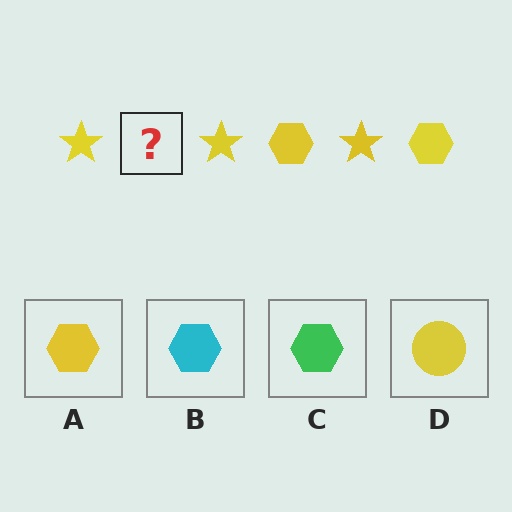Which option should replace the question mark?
Option A.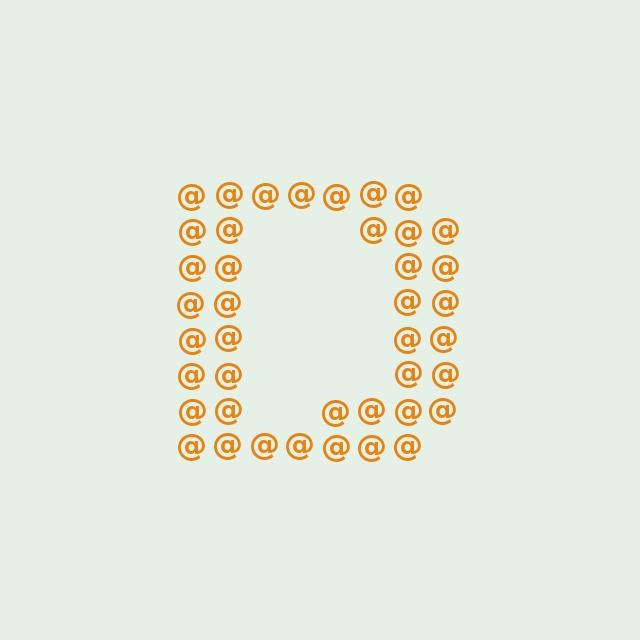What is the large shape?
The large shape is the letter D.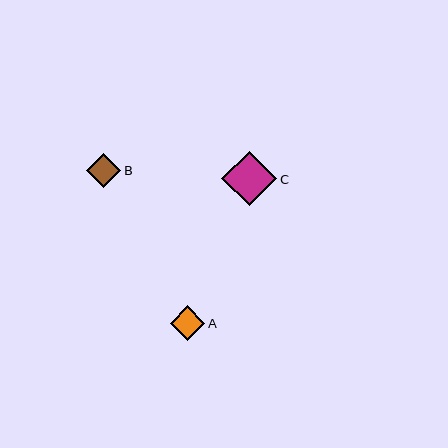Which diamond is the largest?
Diamond C is the largest with a size of approximately 55 pixels.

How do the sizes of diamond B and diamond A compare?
Diamond B and diamond A are approximately the same size.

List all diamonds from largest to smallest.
From largest to smallest: C, B, A.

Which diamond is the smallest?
Diamond A is the smallest with a size of approximately 34 pixels.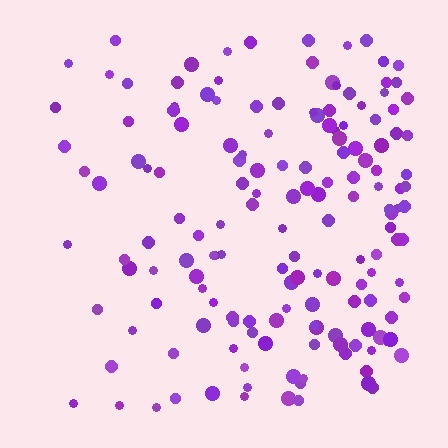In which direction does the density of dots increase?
From left to right, with the right side densest.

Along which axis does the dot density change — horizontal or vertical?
Horizontal.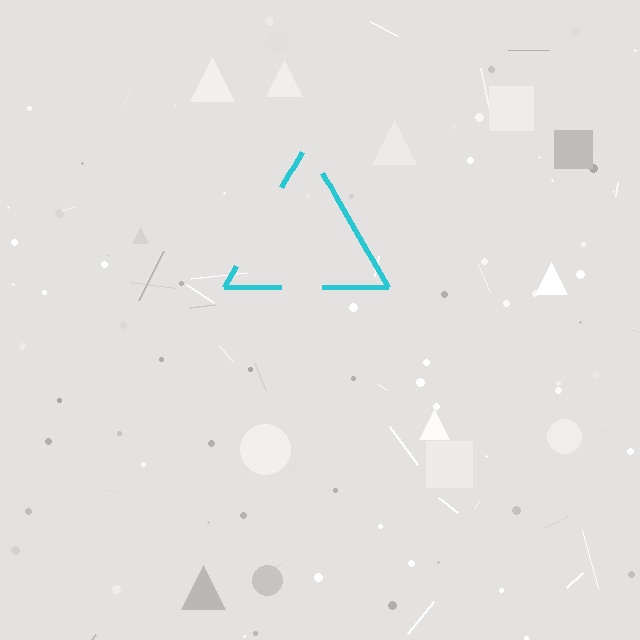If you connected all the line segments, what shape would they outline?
They would outline a triangle.